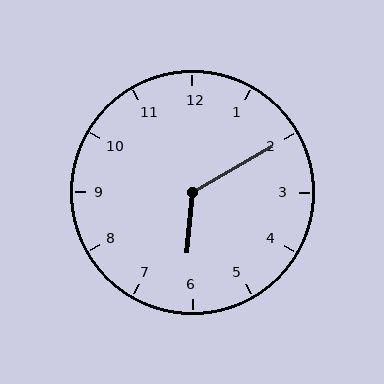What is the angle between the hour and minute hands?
Approximately 125 degrees.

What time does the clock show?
6:10.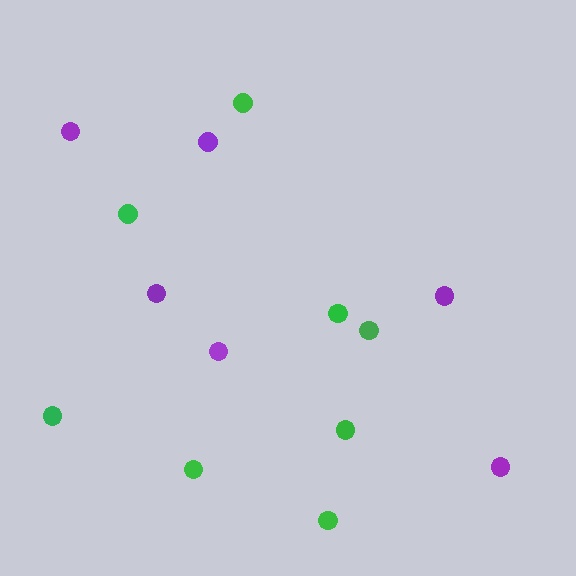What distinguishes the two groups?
There are 2 groups: one group of purple circles (6) and one group of green circles (8).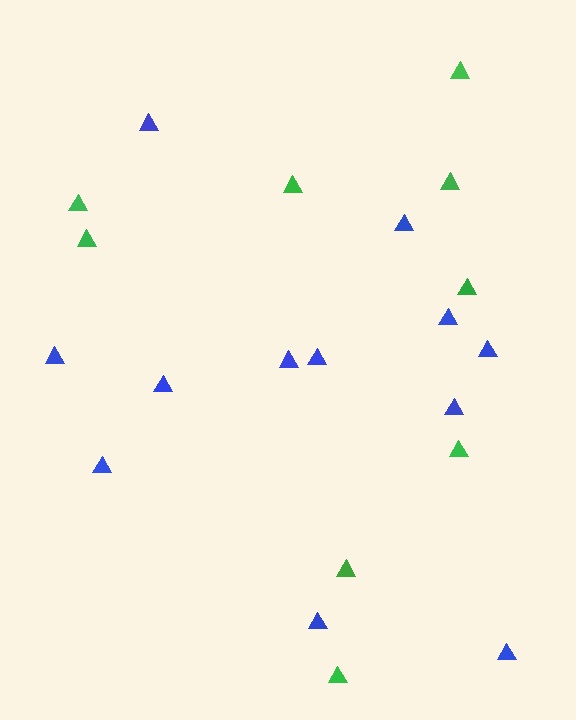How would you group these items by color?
There are 2 groups: one group of blue triangles (12) and one group of green triangles (9).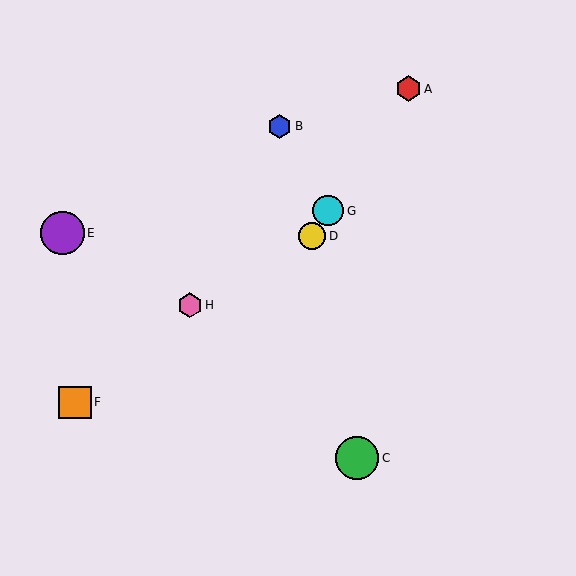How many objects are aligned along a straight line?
3 objects (A, D, G) are aligned along a straight line.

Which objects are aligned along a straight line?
Objects A, D, G are aligned along a straight line.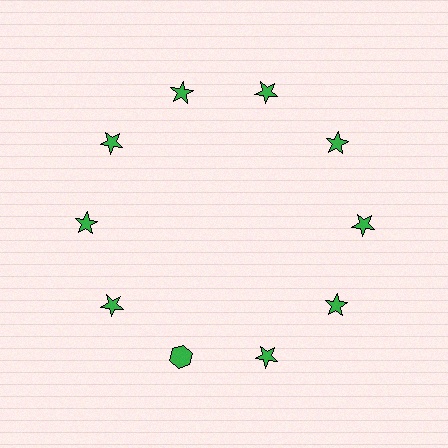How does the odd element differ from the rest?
It has a different shape: hexagon instead of star.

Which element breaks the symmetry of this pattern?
The green hexagon at roughly the 7 o'clock position breaks the symmetry. All other shapes are green stars.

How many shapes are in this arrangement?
There are 10 shapes arranged in a ring pattern.